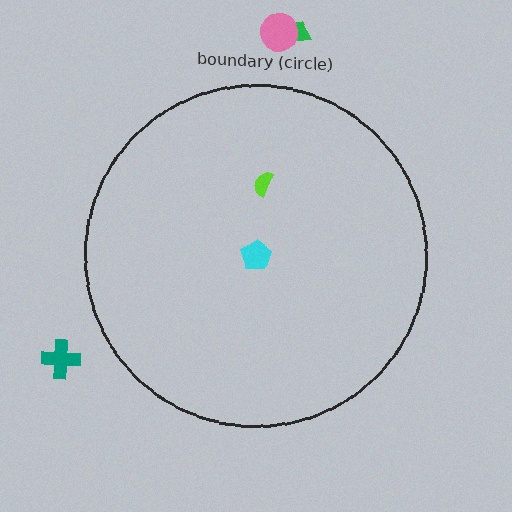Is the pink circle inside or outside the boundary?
Outside.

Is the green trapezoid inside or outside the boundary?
Outside.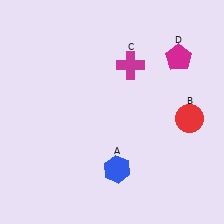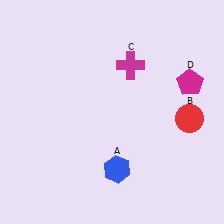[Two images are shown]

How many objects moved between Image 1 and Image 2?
1 object moved between the two images.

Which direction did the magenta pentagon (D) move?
The magenta pentagon (D) moved down.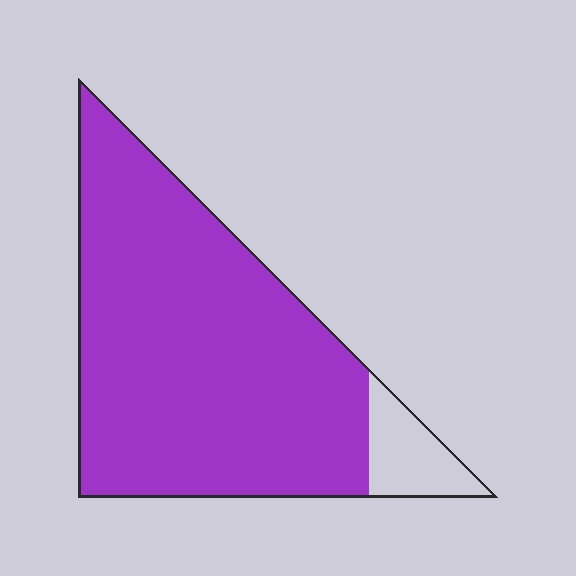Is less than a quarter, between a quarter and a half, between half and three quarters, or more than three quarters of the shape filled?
More than three quarters.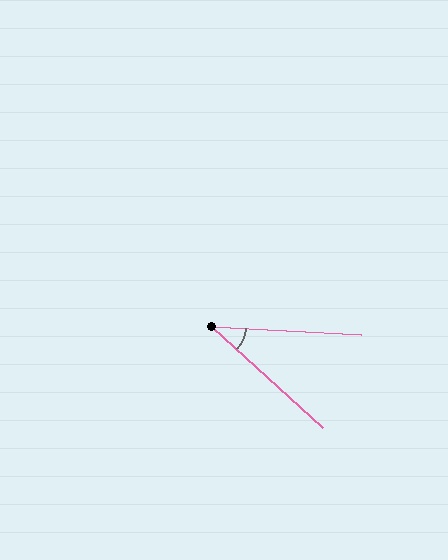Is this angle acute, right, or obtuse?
It is acute.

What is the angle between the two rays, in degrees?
Approximately 39 degrees.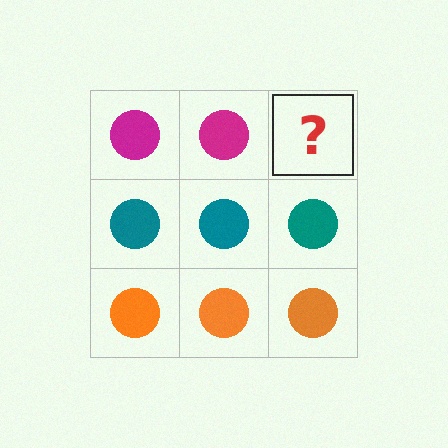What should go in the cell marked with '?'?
The missing cell should contain a magenta circle.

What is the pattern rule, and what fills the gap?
The rule is that each row has a consistent color. The gap should be filled with a magenta circle.